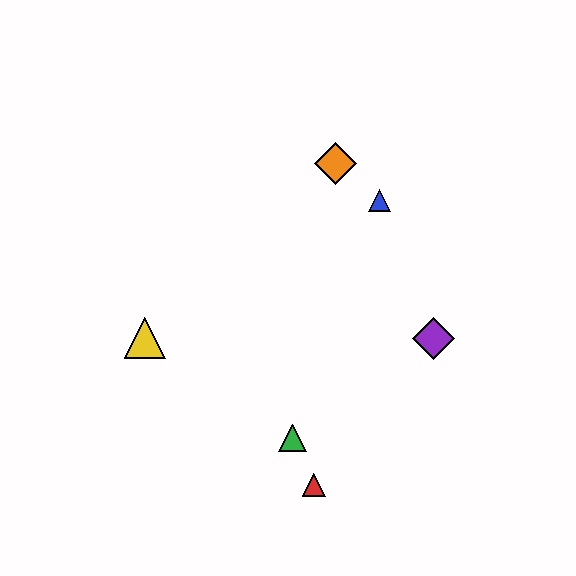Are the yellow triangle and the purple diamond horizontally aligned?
Yes, both are at y≈338.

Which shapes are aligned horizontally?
The yellow triangle, the purple diamond are aligned horizontally.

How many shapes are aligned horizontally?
2 shapes (the yellow triangle, the purple diamond) are aligned horizontally.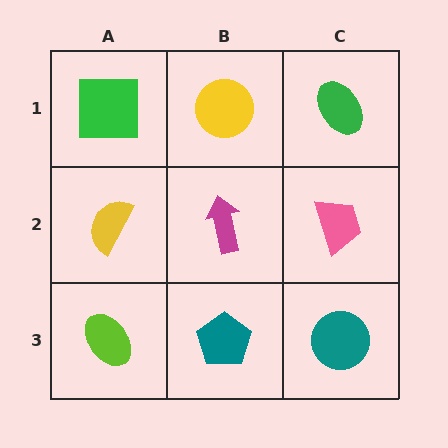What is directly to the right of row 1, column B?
A green ellipse.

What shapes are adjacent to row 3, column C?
A pink trapezoid (row 2, column C), a teal pentagon (row 3, column B).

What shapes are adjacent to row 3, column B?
A magenta arrow (row 2, column B), a lime ellipse (row 3, column A), a teal circle (row 3, column C).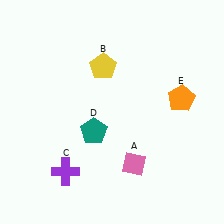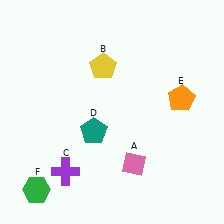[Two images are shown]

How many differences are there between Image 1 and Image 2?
There is 1 difference between the two images.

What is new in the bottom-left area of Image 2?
A green hexagon (F) was added in the bottom-left area of Image 2.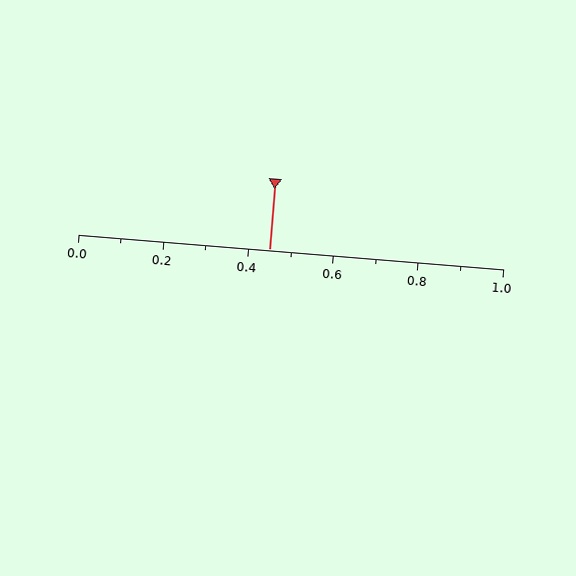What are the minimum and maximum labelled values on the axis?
The axis runs from 0.0 to 1.0.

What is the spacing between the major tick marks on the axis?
The major ticks are spaced 0.2 apart.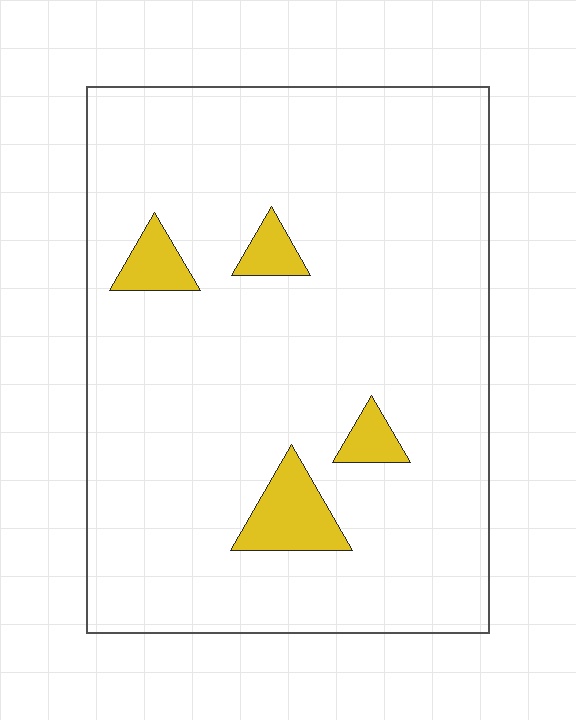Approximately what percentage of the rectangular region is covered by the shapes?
Approximately 5%.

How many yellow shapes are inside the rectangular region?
4.